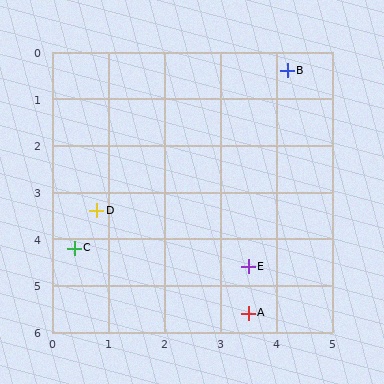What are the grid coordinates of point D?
Point D is at approximately (0.8, 3.4).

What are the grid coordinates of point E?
Point E is at approximately (3.5, 4.6).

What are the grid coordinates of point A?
Point A is at approximately (3.5, 5.6).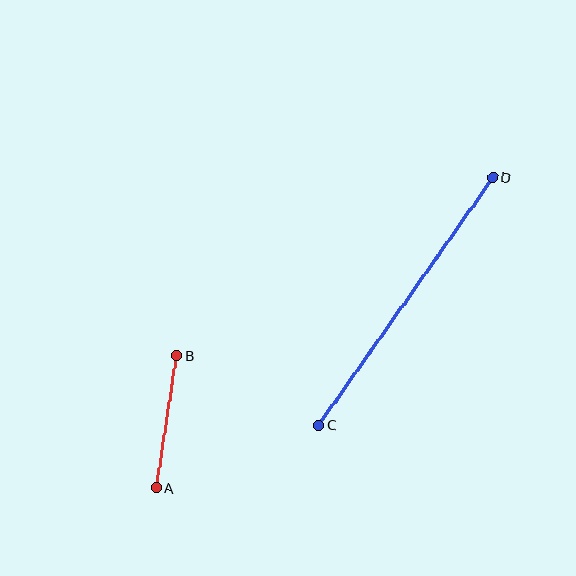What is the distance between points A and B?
The distance is approximately 134 pixels.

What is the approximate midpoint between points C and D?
The midpoint is at approximately (406, 301) pixels.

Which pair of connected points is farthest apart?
Points C and D are farthest apart.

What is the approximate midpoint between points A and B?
The midpoint is at approximately (166, 422) pixels.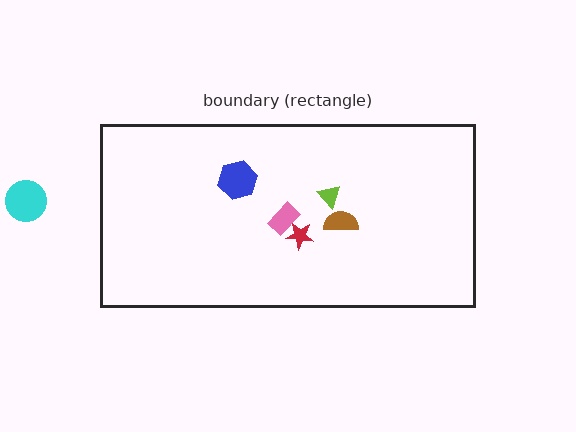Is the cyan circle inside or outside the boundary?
Outside.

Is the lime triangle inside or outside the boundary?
Inside.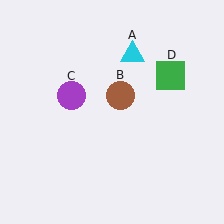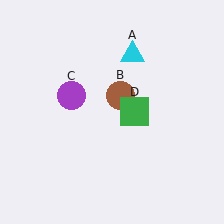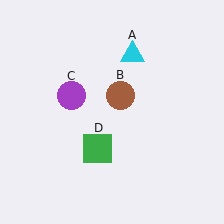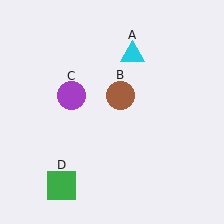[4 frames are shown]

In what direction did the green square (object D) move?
The green square (object D) moved down and to the left.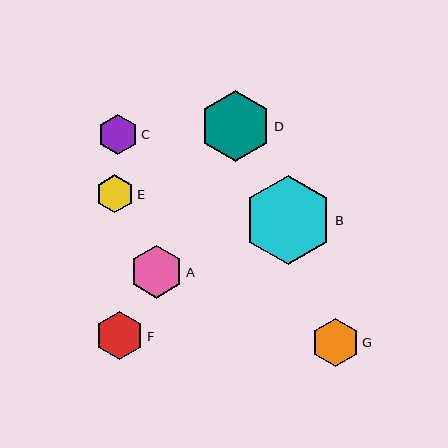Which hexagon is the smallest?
Hexagon E is the smallest with a size of approximately 38 pixels.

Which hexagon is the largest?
Hexagon B is the largest with a size of approximately 88 pixels.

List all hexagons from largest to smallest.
From largest to smallest: B, D, A, F, G, C, E.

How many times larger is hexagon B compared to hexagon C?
Hexagon B is approximately 2.2 times the size of hexagon C.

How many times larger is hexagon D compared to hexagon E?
Hexagon D is approximately 1.9 times the size of hexagon E.